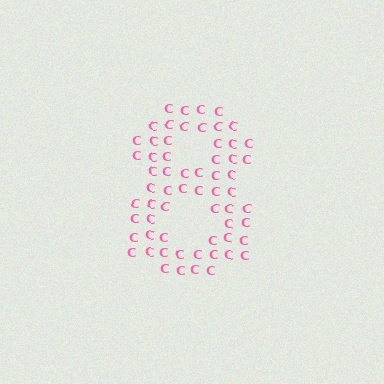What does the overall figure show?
The overall figure shows the digit 8.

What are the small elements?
The small elements are letter C's.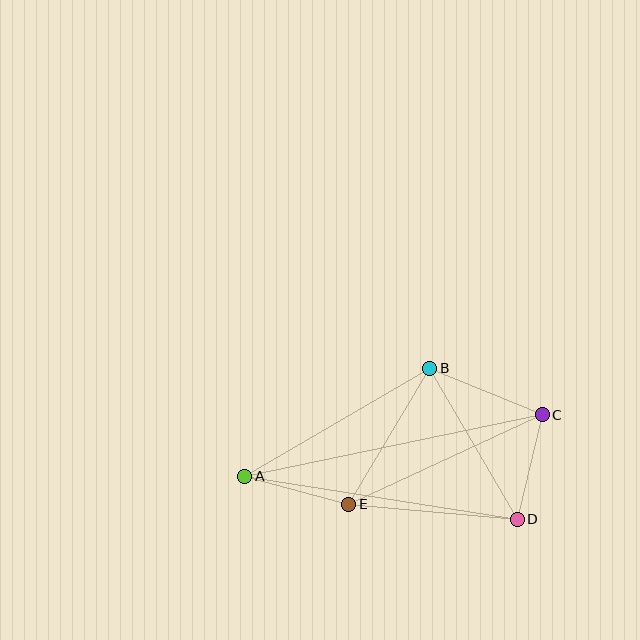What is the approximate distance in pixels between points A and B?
The distance between A and B is approximately 214 pixels.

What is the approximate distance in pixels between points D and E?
The distance between D and E is approximately 169 pixels.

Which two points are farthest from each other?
Points A and C are farthest from each other.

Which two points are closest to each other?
Points C and D are closest to each other.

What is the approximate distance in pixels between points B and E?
The distance between B and E is approximately 158 pixels.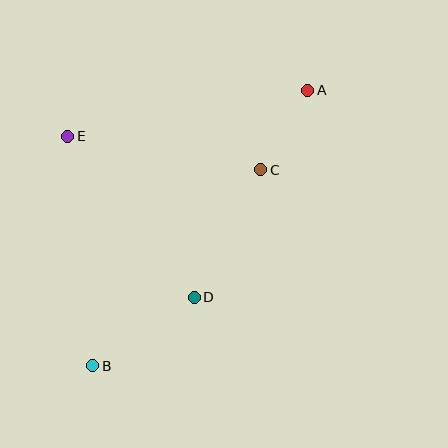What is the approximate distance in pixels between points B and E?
The distance between B and E is approximately 231 pixels.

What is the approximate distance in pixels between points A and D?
The distance between A and D is approximately 236 pixels.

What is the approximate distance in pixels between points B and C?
The distance between B and C is approximately 258 pixels.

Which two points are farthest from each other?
Points A and B are farthest from each other.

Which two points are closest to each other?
Points A and C are closest to each other.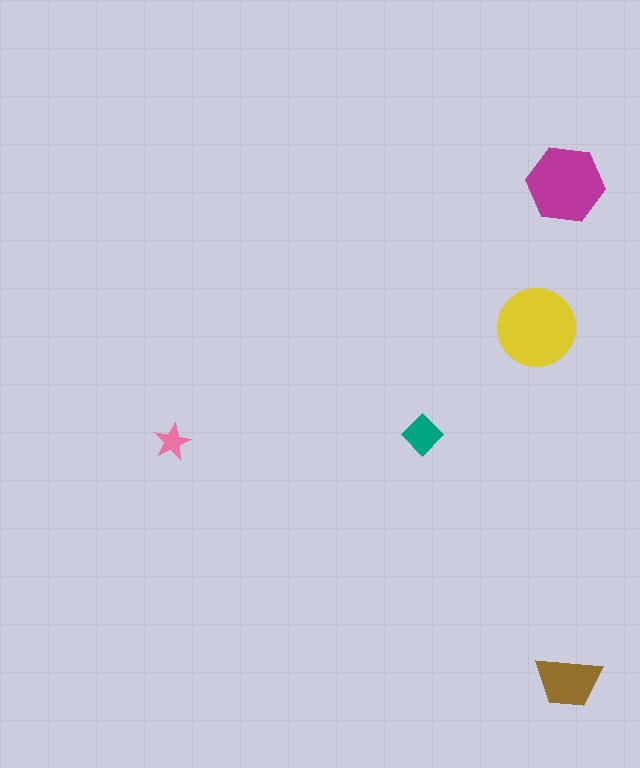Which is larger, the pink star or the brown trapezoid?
The brown trapezoid.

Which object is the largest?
The yellow circle.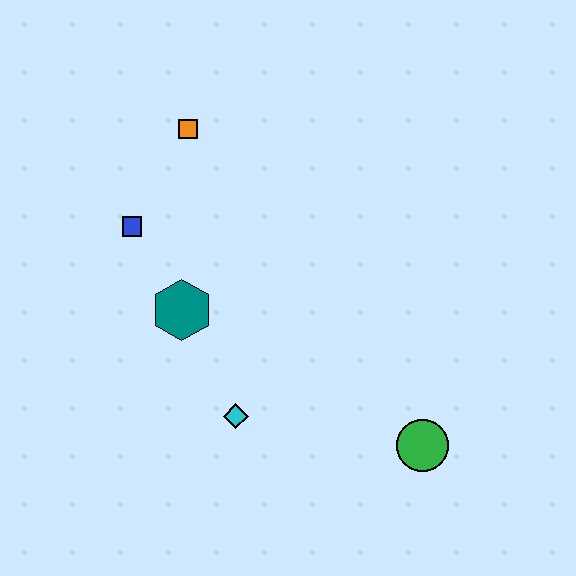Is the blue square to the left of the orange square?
Yes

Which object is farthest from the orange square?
The green circle is farthest from the orange square.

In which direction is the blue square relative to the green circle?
The blue square is to the left of the green circle.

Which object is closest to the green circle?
The cyan diamond is closest to the green circle.